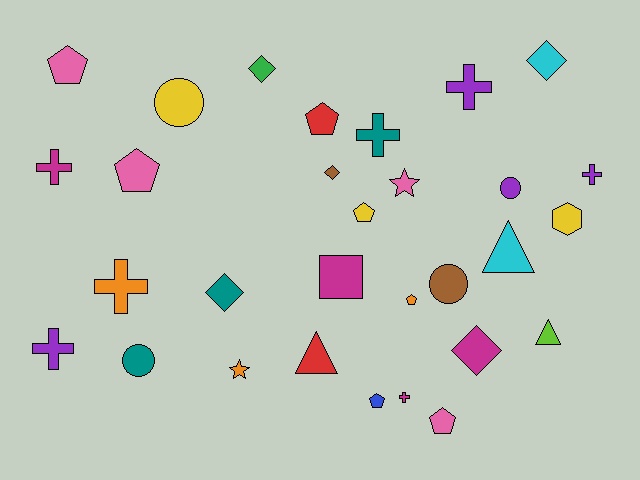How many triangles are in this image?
There are 3 triangles.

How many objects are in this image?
There are 30 objects.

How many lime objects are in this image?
There is 1 lime object.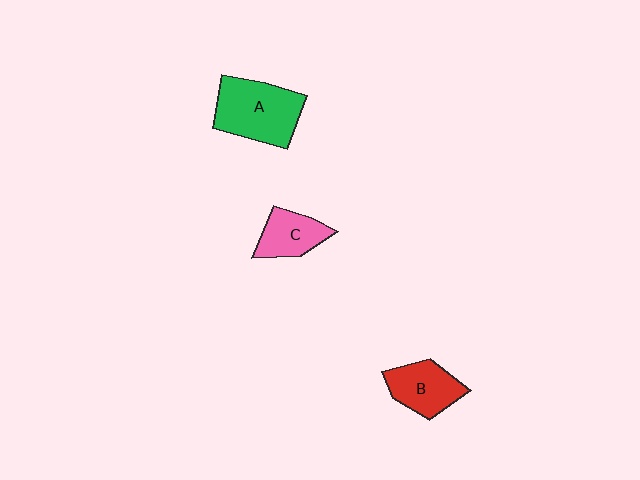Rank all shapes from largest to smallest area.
From largest to smallest: A (green), B (red), C (pink).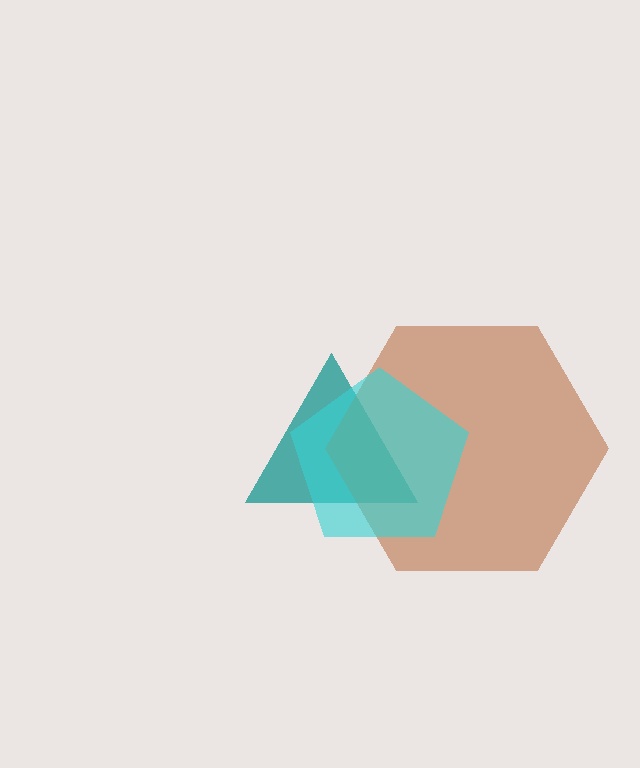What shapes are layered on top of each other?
The layered shapes are: a teal triangle, a brown hexagon, a cyan pentagon.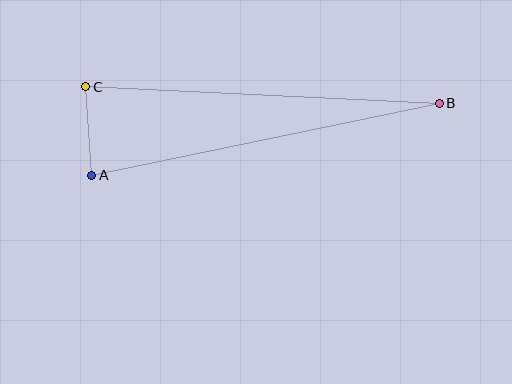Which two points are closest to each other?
Points A and C are closest to each other.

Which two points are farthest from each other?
Points A and B are farthest from each other.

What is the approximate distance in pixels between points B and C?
The distance between B and C is approximately 354 pixels.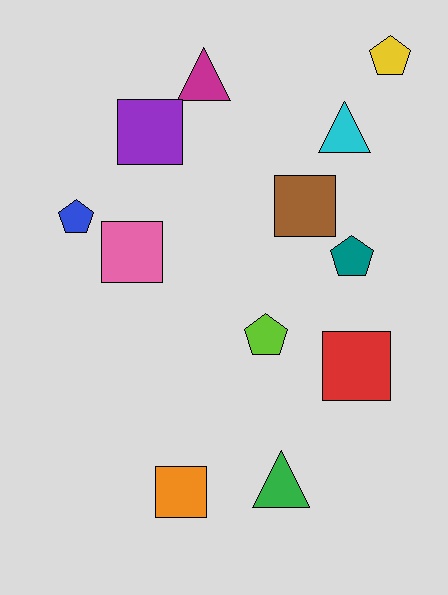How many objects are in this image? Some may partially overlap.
There are 12 objects.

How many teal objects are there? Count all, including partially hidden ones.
There is 1 teal object.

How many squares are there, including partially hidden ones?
There are 5 squares.